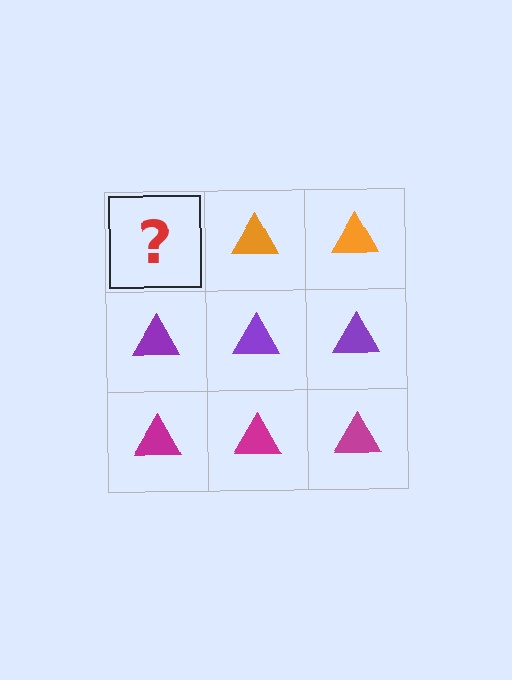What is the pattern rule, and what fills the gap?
The rule is that each row has a consistent color. The gap should be filled with an orange triangle.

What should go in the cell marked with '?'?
The missing cell should contain an orange triangle.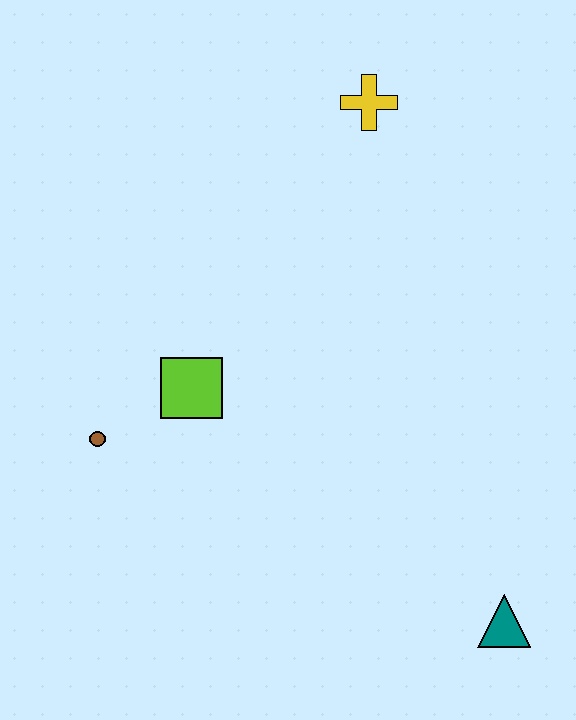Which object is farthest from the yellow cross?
The teal triangle is farthest from the yellow cross.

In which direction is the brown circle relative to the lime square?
The brown circle is to the left of the lime square.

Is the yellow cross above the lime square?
Yes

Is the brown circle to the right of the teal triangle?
No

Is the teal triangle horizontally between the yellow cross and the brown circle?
No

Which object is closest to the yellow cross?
The lime square is closest to the yellow cross.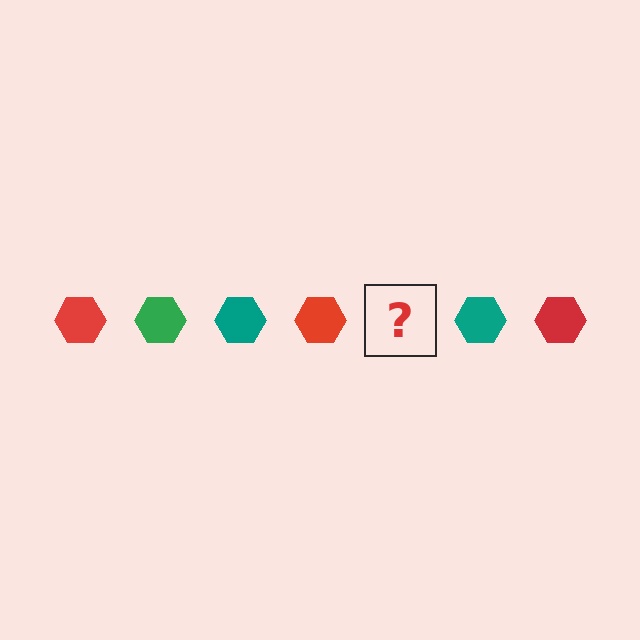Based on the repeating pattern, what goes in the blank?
The blank should be a green hexagon.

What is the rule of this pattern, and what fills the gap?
The rule is that the pattern cycles through red, green, teal hexagons. The gap should be filled with a green hexagon.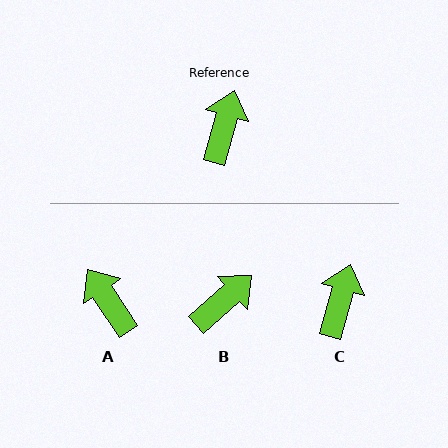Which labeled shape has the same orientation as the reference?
C.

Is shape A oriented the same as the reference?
No, it is off by about 50 degrees.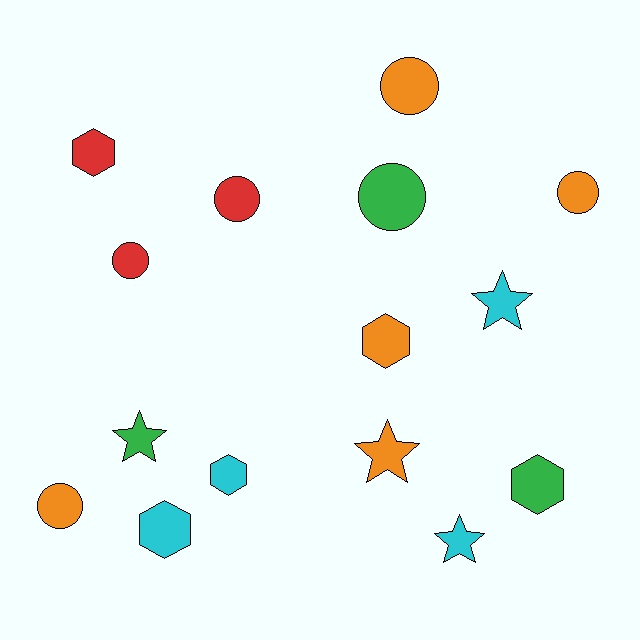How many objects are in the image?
There are 15 objects.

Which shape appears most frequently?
Circle, with 6 objects.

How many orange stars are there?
There is 1 orange star.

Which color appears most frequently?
Orange, with 5 objects.